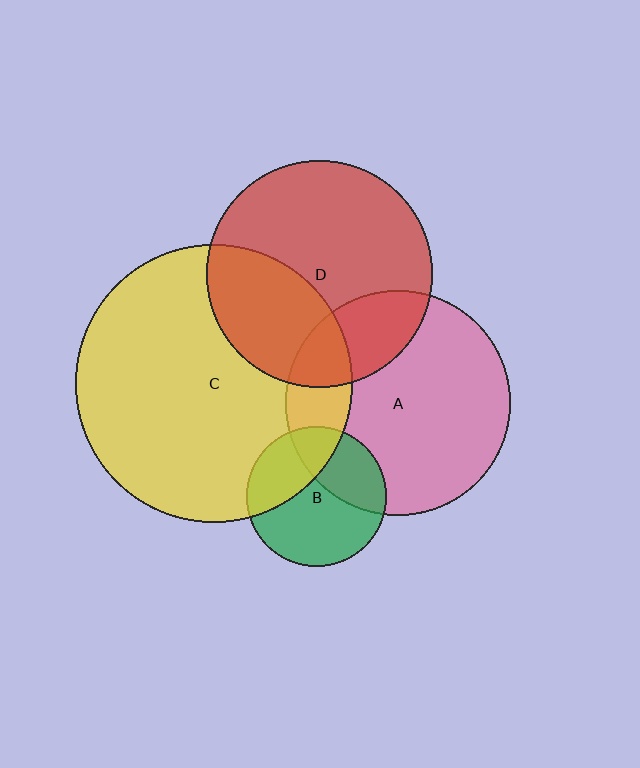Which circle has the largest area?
Circle C (yellow).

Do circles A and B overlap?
Yes.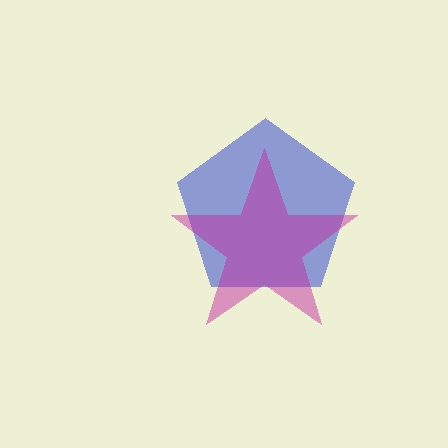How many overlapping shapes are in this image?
There are 2 overlapping shapes in the image.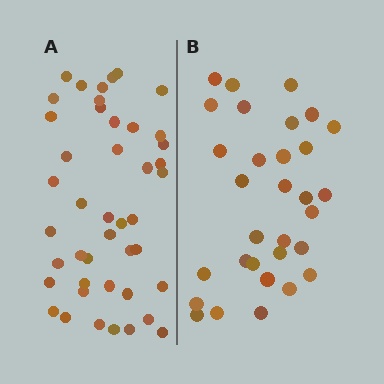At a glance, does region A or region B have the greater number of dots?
Region A (the left region) has more dots.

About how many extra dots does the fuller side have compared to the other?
Region A has approximately 15 more dots than region B.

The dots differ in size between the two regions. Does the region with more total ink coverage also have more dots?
No. Region B has more total ink coverage because its dots are larger, but region A actually contains more individual dots. Total area can be misleading — the number of items is what matters here.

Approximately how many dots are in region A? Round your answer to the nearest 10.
About 40 dots. (The exact count is 44, which rounds to 40.)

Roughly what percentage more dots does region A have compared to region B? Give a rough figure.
About 40% more.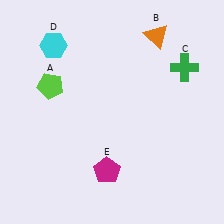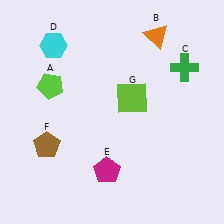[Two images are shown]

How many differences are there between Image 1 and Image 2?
There are 2 differences between the two images.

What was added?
A brown pentagon (F), a lime square (G) were added in Image 2.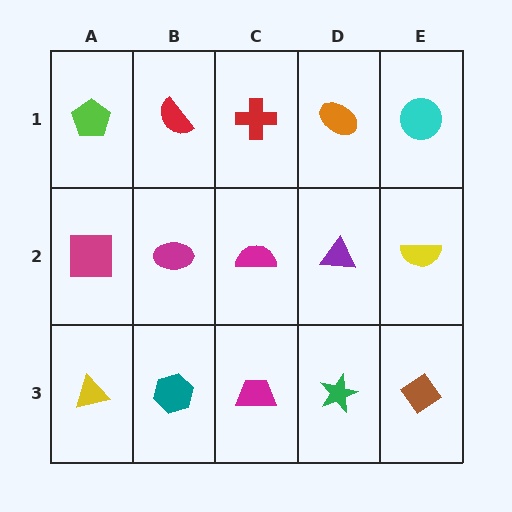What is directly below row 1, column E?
A yellow semicircle.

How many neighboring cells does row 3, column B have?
3.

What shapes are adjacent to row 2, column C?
A red cross (row 1, column C), a magenta trapezoid (row 3, column C), a magenta ellipse (row 2, column B), a purple triangle (row 2, column D).